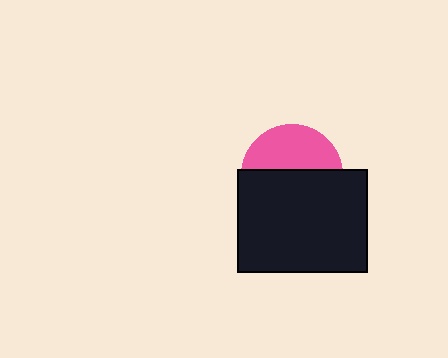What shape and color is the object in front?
The object in front is a black rectangle.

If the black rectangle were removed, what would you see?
You would see the complete pink circle.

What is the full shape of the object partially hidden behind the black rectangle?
The partially hidden object is a pink circle.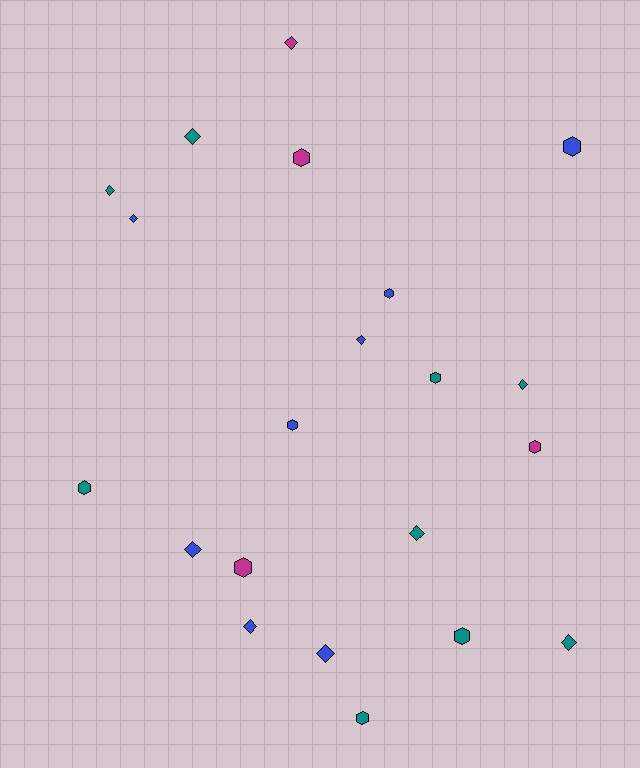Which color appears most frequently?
Teal, with 9 objects.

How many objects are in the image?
There are 21 objects.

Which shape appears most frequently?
Diamond, with 11 objects.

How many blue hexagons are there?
There are 3 blue hexagons.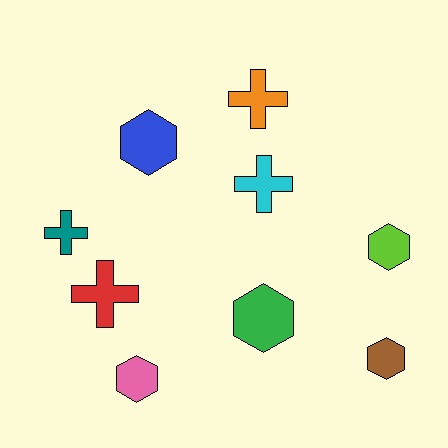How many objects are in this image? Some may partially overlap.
There are 9 objects.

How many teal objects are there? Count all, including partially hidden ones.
There is 1 teal object.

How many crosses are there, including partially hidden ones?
There are 4 crosses.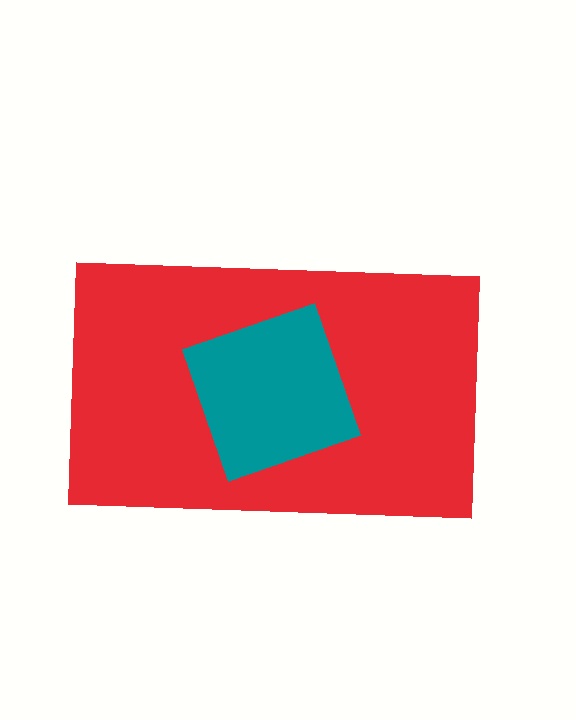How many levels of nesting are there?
2.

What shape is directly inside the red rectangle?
The teal diamond.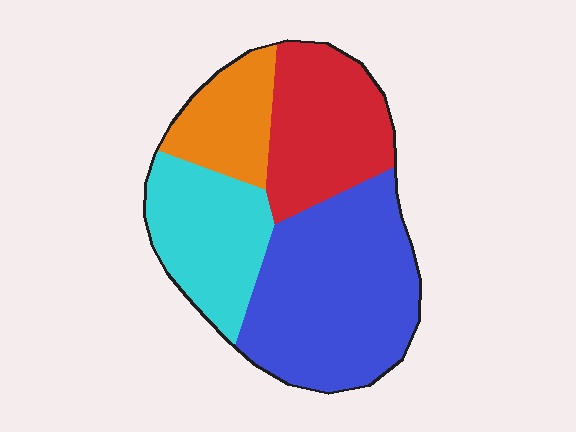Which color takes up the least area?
Orange, at roughly 15%.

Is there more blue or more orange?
Blue.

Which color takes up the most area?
Blue, at roughly 40%.